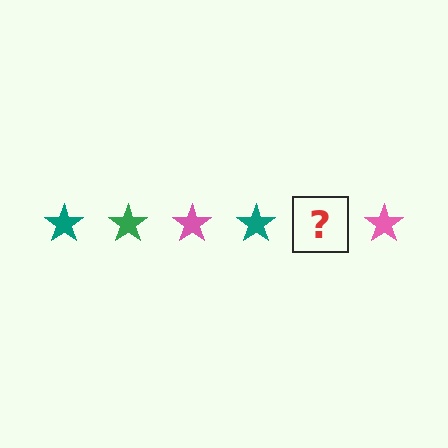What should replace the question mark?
The question mark should be replaced with a green star.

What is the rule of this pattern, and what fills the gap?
The rule is that the pattern cycles through teal, green, pink stars. The gap should be filled with a green star.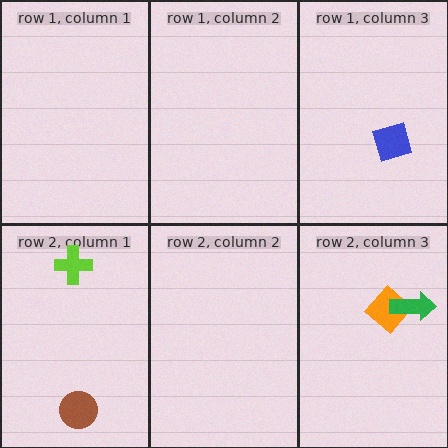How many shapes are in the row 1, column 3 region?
1.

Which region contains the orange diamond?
The row 2, column 3 region.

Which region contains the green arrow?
The row 2, column 3 region.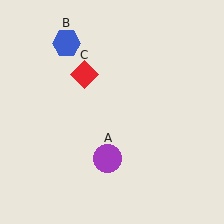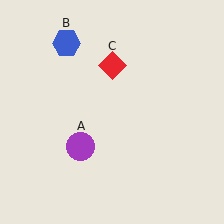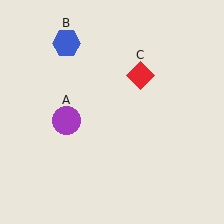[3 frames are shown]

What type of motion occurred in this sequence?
The purple circle (object A), red diamond (object C) rotated clockwise around the center of the scene.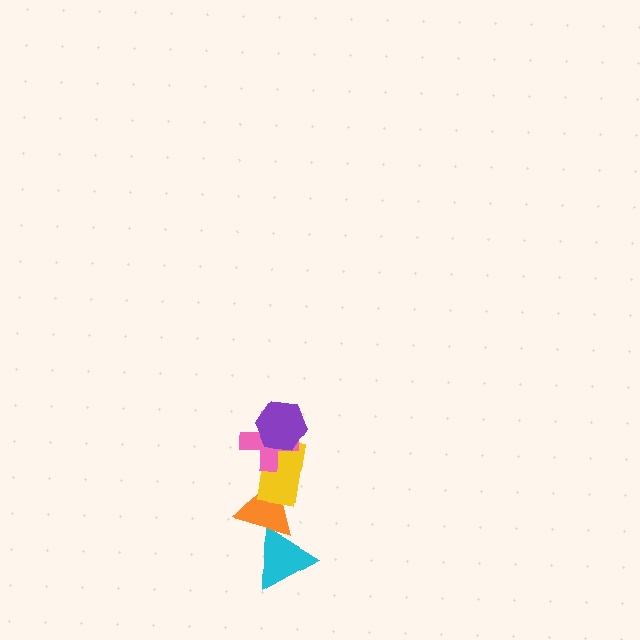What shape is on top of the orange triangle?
The yellow rectangle is on top of the orange triangle.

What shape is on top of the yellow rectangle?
The pink cross is on top of the yellow rectangle.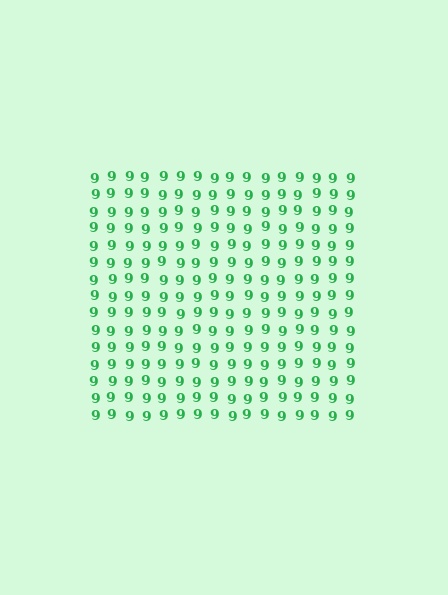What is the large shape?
The large shape is a square.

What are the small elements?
The small elements are digit 9's.